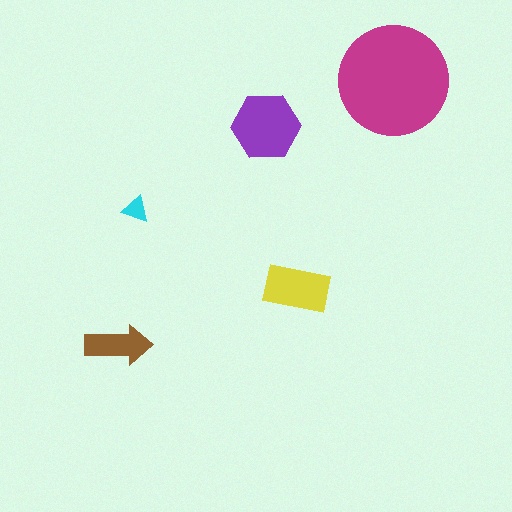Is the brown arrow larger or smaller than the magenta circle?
Smaller.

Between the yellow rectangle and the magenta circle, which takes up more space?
The magenta circle.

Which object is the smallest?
The cyan triangle.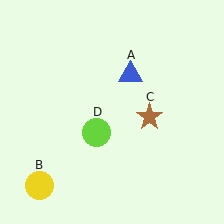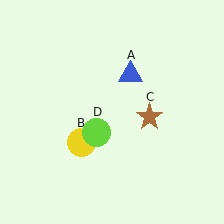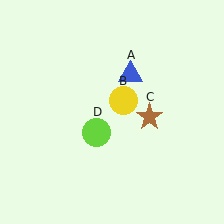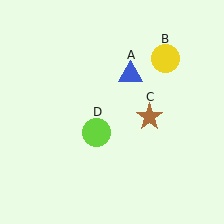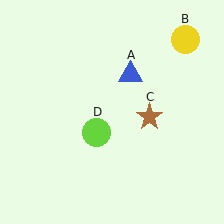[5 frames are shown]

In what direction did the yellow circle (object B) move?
The yellow circle (object B) moved up and to the right.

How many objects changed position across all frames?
1 object changed position: yellow circle (object B).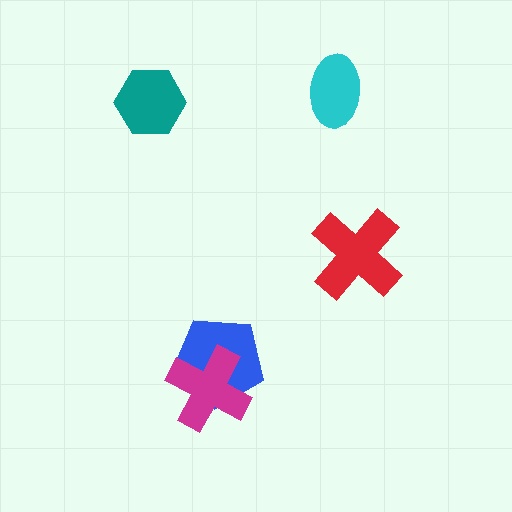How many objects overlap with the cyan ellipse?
0 objects overlap with the cyan ellipse.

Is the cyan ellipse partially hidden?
No, no other shape covers it.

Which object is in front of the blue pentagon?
The magenta cross is in front of the blue pentagon.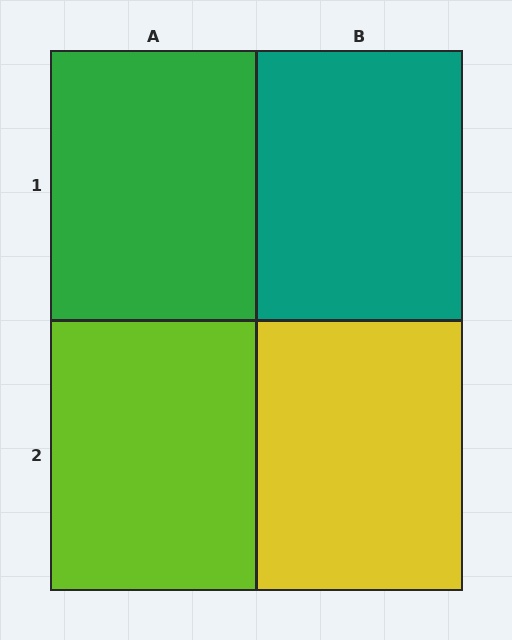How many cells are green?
1 cell is green.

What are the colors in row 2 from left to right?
Lime, yellow.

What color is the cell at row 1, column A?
Green.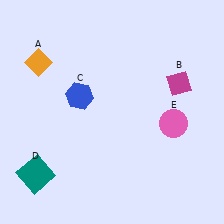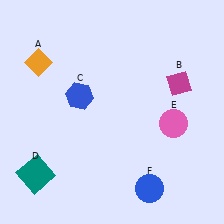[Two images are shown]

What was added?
A blue circle (F) was added in Image 2.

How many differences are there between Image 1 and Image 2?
There is 1 difference between the two images.